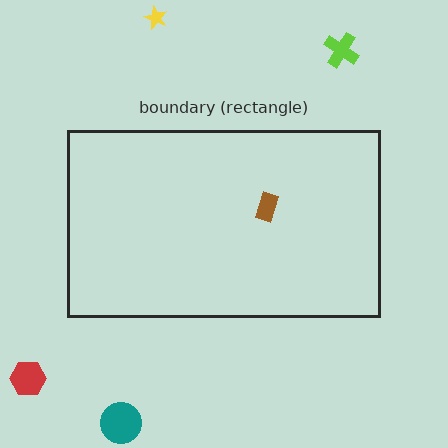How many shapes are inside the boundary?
1 inside, 4 outside.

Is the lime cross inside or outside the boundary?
Outside.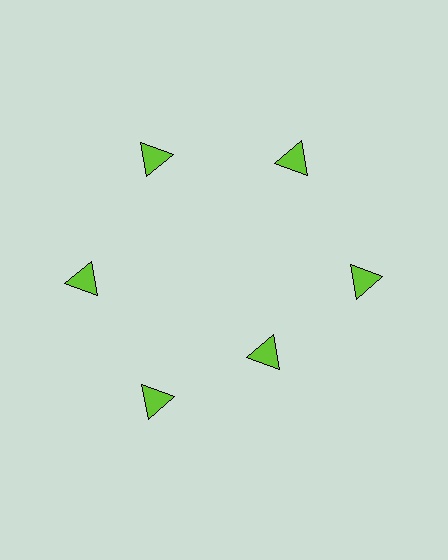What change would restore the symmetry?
The symmetry would be restored by moving it outward, back onto the ring so that all 6 triangles sit at equal angles and equal distance from the center.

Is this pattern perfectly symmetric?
No. The 6 lime triangles are arranged in a ring, but one element near the 5 o'clock position is pulled inward toward the center, breaking the 6-fold rotational symmetry.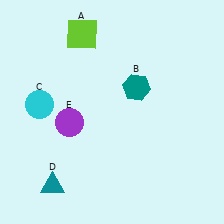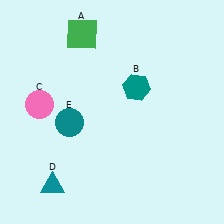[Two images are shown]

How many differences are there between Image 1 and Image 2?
There are 3 differences between the two images.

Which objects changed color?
A changed from lime to green. C changed from cyan to pink. E changed from purple to teal.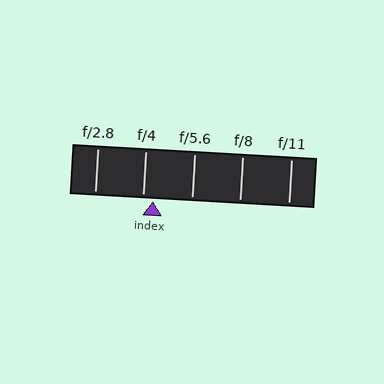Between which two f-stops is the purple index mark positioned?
The index mark is between f/4 and f/5.6.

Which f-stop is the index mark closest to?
The index mark is closest to f/4.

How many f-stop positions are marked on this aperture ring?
There are 5 f-stop positions marked.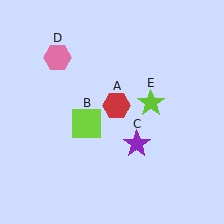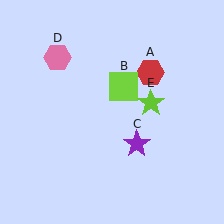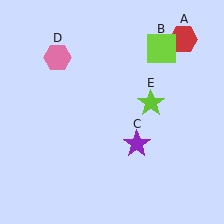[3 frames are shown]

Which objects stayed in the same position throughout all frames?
Purple star (object C) and pink hexagon (object D) and lime star (object E) remained stationary.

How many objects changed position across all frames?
2 objects changed position: red hexagon (object A), lime square (object B).